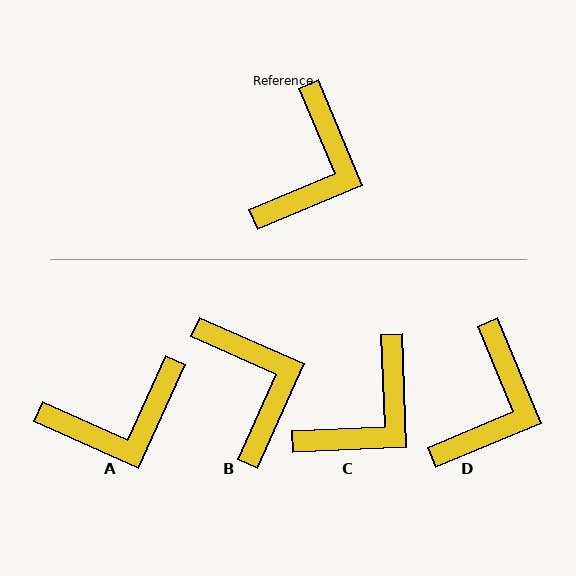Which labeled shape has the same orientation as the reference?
D.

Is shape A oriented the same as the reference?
No, it is off by about 47 degrees.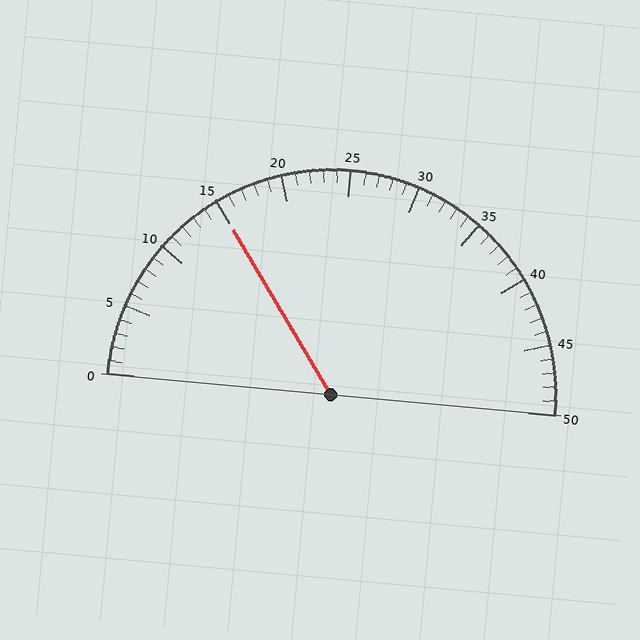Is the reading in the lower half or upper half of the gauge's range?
The reading is in the lower half of the range (0 to 50).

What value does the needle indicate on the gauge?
The needle indicates approximately 15.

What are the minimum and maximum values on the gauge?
The gauge ranges from 0 to 50.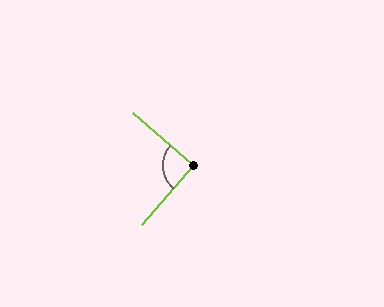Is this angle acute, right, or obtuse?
It is approximately a right angle.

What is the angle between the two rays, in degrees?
Approximately 90 degrees.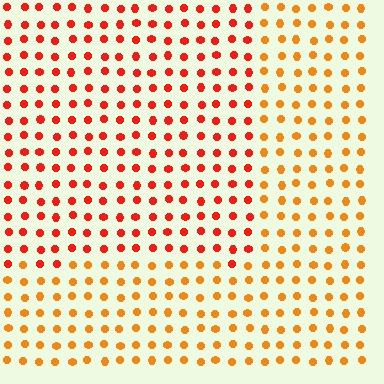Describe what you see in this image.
The image is filled with small orange elements in a uniform arrangement. A rectangle-shaped region is visible where the elements are tinted to a slightly different hue, forming a subtle color boundary.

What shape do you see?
I see a rectangle.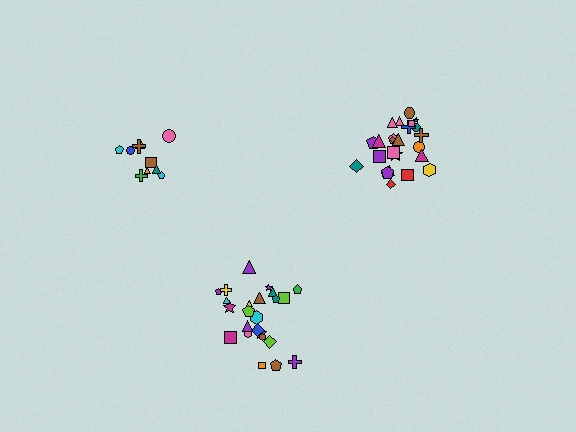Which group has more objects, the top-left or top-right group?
The top-right group.